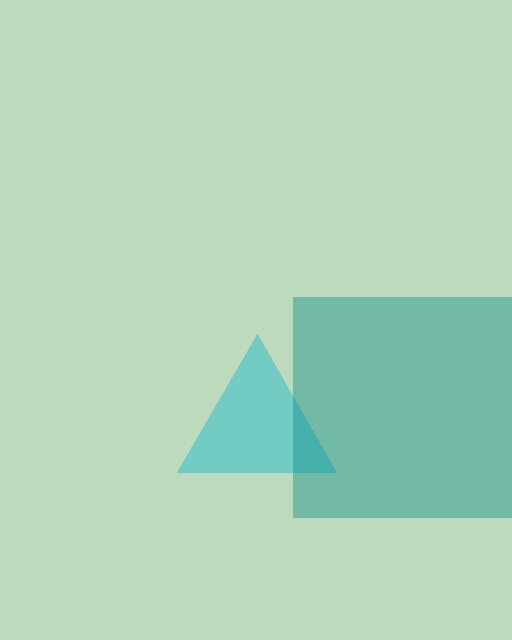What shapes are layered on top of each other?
The layered shapes are: a cyan triangle, a teal square.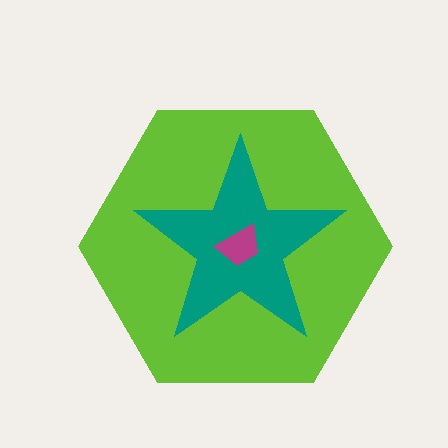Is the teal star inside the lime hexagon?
Yes.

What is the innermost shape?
The magenta trapezoid.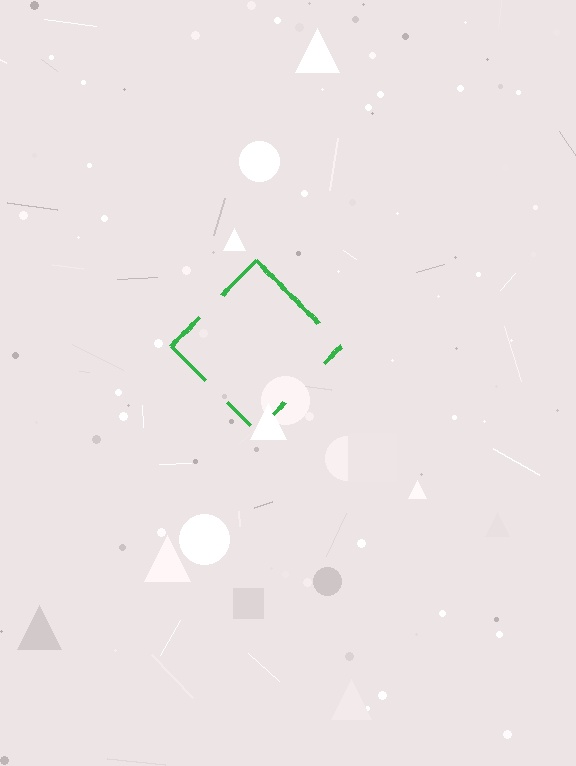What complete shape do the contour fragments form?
The contour fragments form a diamond.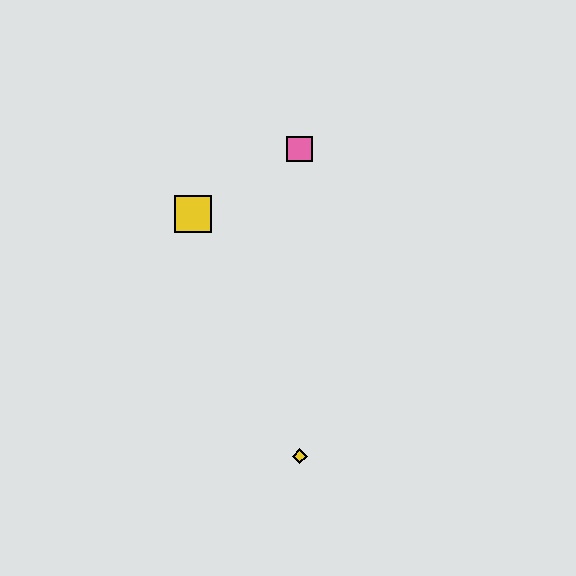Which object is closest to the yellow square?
The pink square is closest to the yellow square.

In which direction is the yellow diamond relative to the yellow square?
The yellow diamond is below the yellow square.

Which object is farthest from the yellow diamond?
The pink square is farthest from the yellow diamond.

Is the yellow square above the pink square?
No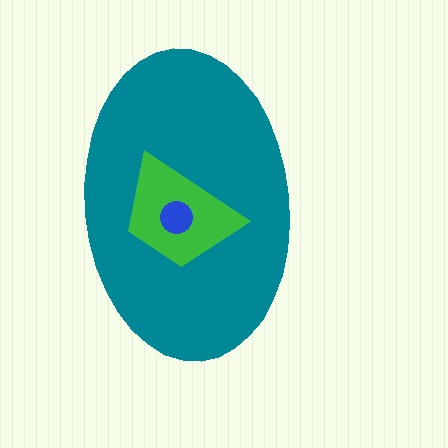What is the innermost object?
The blue circle.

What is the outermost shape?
The teal ellipse.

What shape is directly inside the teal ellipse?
The green trapezoid.